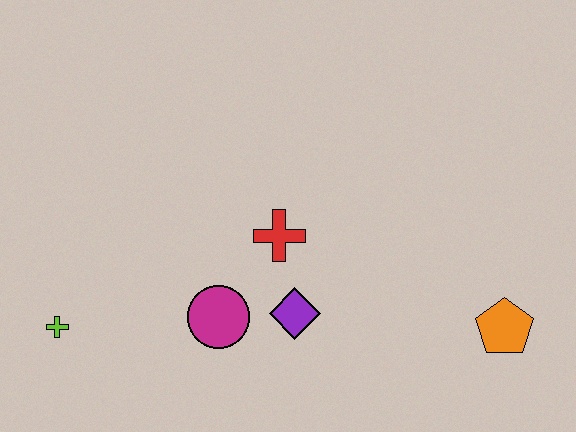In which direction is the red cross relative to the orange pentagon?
The red cross is to the left of the orange pentagon.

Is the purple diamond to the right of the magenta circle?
Yes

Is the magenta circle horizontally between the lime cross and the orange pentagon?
Yes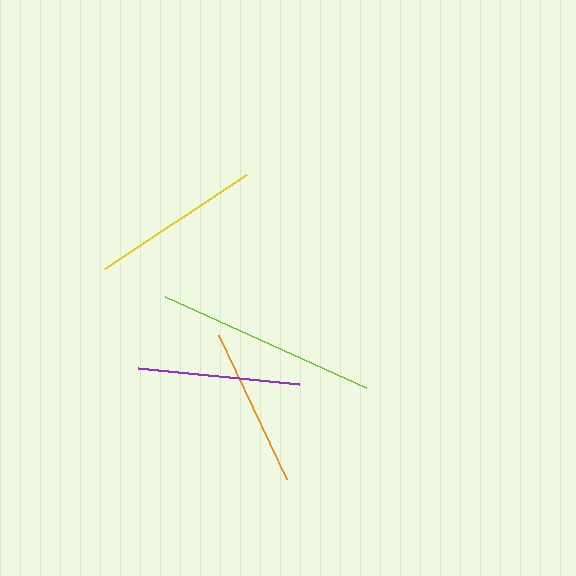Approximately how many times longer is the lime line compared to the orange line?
The lime line is approximately 1.4 times the length of the orange line.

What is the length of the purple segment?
The purple segment is approximately 161 pixels long.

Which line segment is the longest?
The lime line is the longest at approximately 221 pixels.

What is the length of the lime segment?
The lime segment is approximately 221 pixels long.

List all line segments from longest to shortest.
From longest to shortest: lime, yellow, purple, orange.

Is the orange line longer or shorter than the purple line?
The purple line is longer than the orange line.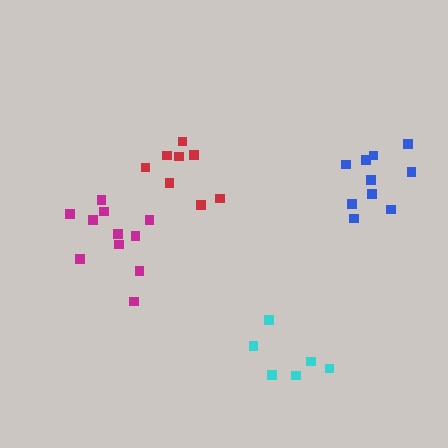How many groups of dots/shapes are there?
There are 4 groups.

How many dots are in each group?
Group 1: 6 dots, Group 2: 10 dots, Group 3: 11 dots, Group 4: 8 dots (35 total).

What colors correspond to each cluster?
The clusters are colored: cyan, blue, magenta, red.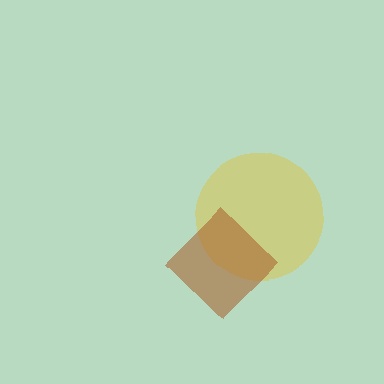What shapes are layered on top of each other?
The layered shapes are: a yellow circle, a brown diamond.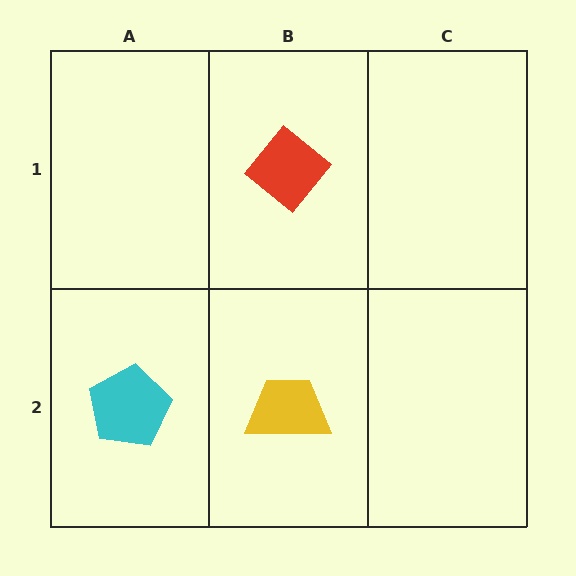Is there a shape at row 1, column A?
No, that cell is empty.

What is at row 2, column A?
A cyan pentagon.